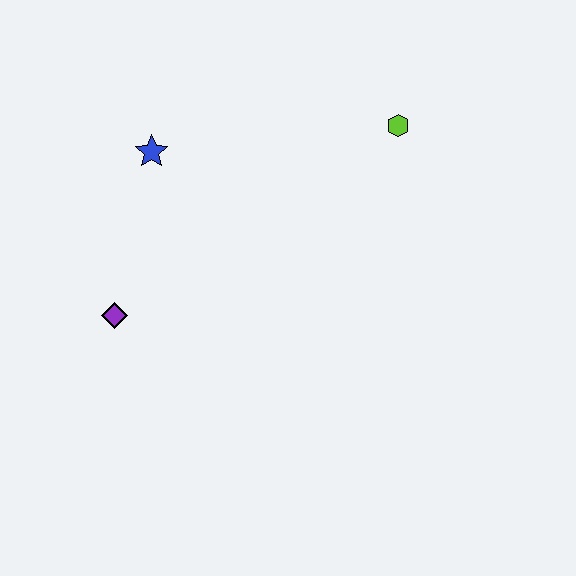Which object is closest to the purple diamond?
The blue star is closest to the purple diamond.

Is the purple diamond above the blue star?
No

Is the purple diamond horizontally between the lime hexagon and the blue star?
No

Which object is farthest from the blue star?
The lime hexagon is farthest from the blue star.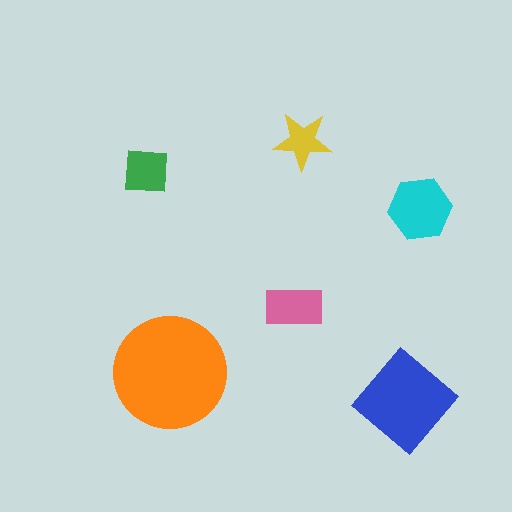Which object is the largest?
The orange circle.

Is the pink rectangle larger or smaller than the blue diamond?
Smaller.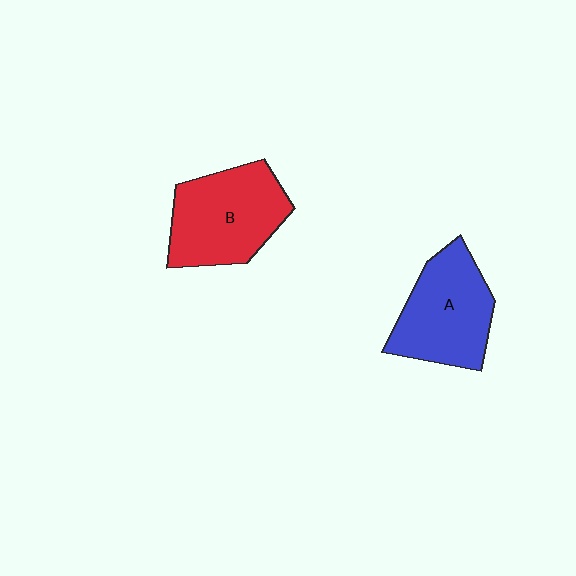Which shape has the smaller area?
Shape A (blue).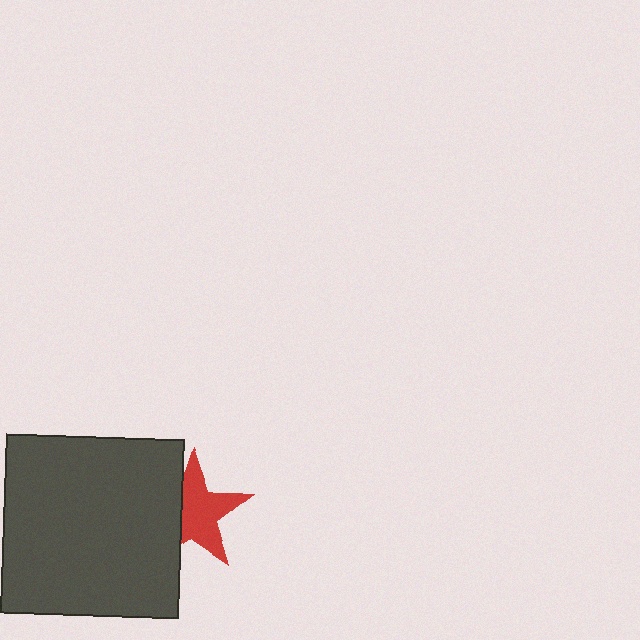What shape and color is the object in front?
The object in front is a dark gray square.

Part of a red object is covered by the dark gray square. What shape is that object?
It is a star.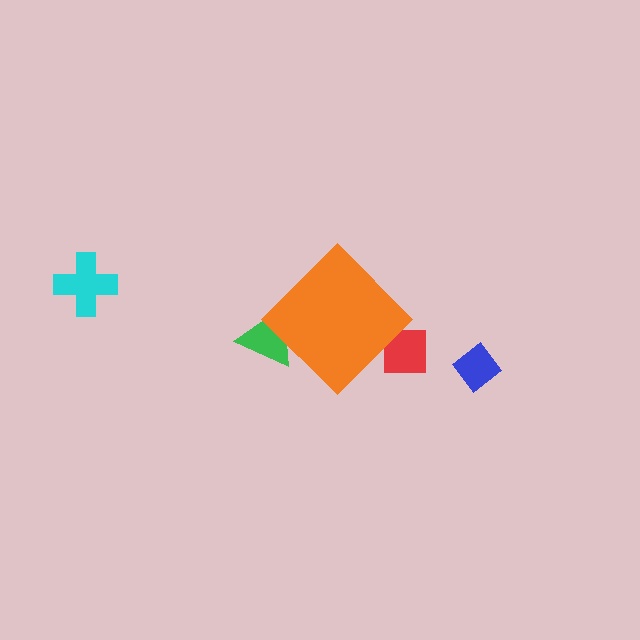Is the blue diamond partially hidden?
No, the blue diamond is fully visible.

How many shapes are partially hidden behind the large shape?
2 shapes are partially hidden.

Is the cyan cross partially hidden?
No, the cyan cross is fully visible.